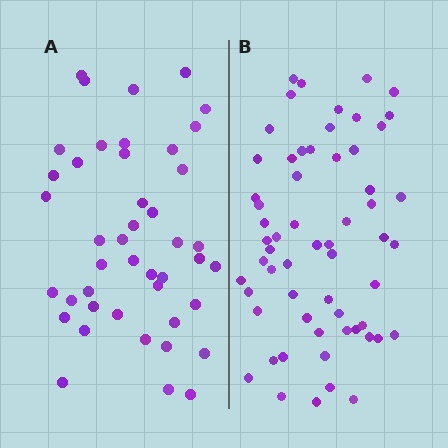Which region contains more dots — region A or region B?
Region B (the right region) has more dots.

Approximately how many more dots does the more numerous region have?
Region B has approximately 15 more dots than region A.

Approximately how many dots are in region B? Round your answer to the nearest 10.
About 60 dots.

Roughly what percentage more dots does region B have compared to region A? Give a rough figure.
About 35% more.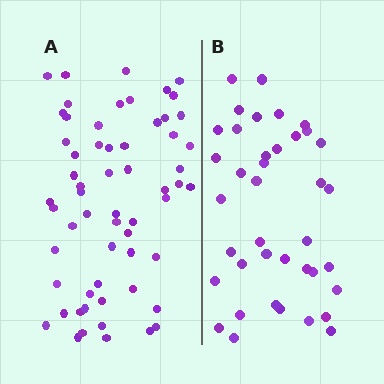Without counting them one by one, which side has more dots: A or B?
Region A (the left region) has more dots.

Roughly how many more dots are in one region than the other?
Region A has approximately 20 more dots than region B.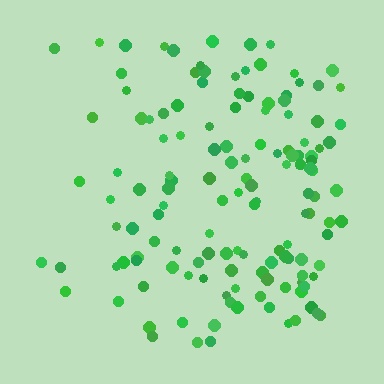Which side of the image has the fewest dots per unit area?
The left.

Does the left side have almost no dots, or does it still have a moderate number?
Still a moderate number, just noticeably fewer than the right.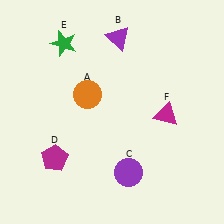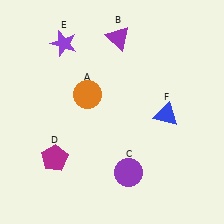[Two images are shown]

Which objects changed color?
E changed from green to purple. F changed from magenta to blue.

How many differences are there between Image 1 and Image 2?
There are 2 differences between the two images.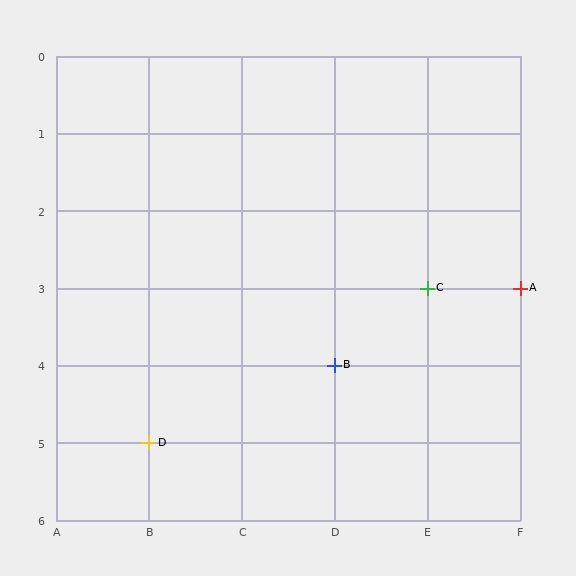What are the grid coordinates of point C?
Point C is at grid coordinates (E, 3).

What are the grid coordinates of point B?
Point B is at grid coordinates (D, 4).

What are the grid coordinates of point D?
Point D is at grid coordinates (B, 5).